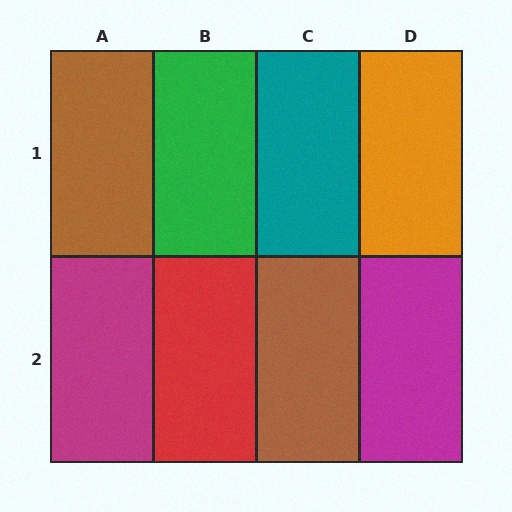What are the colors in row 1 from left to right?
Brown, green, teal, orange.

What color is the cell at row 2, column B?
Red.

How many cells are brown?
2 cells are brown.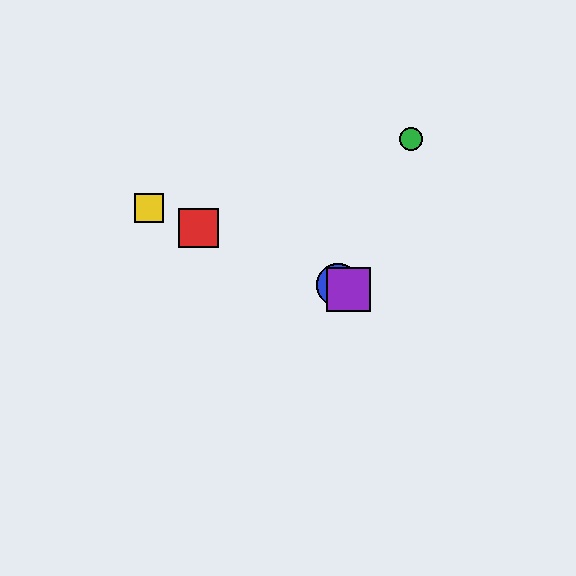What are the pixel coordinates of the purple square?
The purple square is at (349, 289).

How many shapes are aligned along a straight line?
4 shapes (the red square, the blue circle, the yellow square, the purple square) are aligned along a straight line.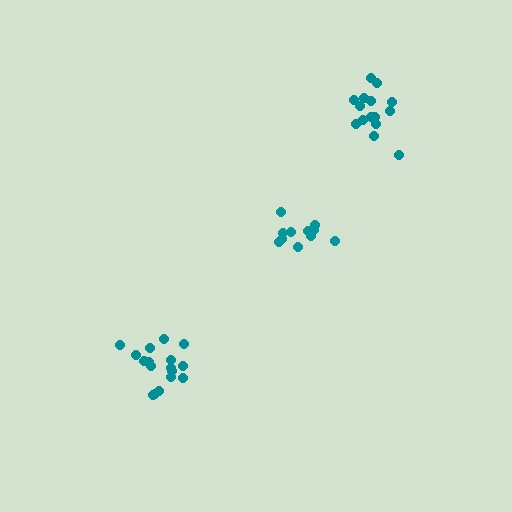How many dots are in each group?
Group 1: 11 dots, Group 2: 17 dots, Group 3: 17 dots (45 total).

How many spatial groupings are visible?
There are 3 spatial groupings.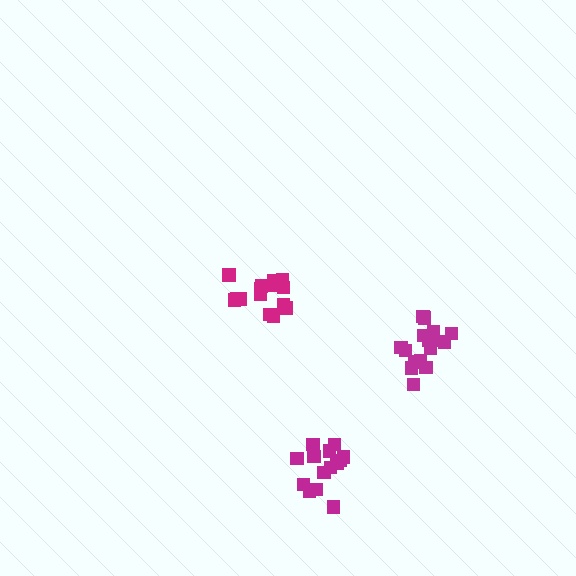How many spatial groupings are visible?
There are 3 spatial groupings.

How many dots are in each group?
Group 1: 14 dots, Group 2: 17 dots, Group 3: 18 dots (49 total).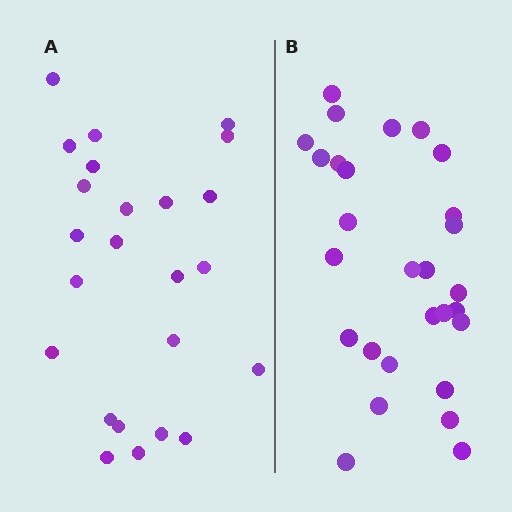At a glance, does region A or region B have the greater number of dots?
Region B (the right region) has more dots.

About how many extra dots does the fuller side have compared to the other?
Region B has about 4 more dots than region A.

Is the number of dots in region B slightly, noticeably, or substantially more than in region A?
Region B has only slightly more — the two regions are fairly close. The ratio is roughly 1.2 to 1.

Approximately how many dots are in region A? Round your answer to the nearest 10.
About 20 dots. (The exact count is 24, which rounds to 20.)